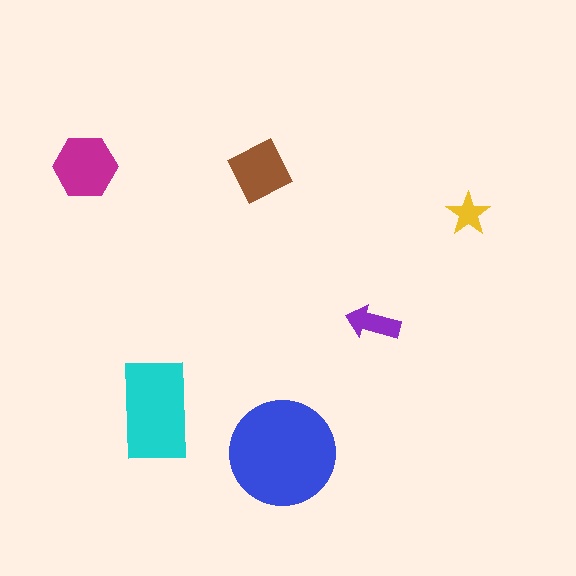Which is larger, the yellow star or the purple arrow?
The purple arrow.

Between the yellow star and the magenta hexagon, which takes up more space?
The magenta hexagon.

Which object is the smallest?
The yellow star.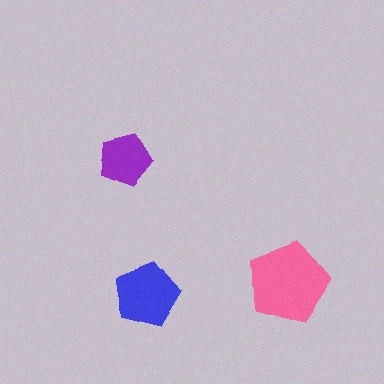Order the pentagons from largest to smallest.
the pink one, the blue one, the purple one.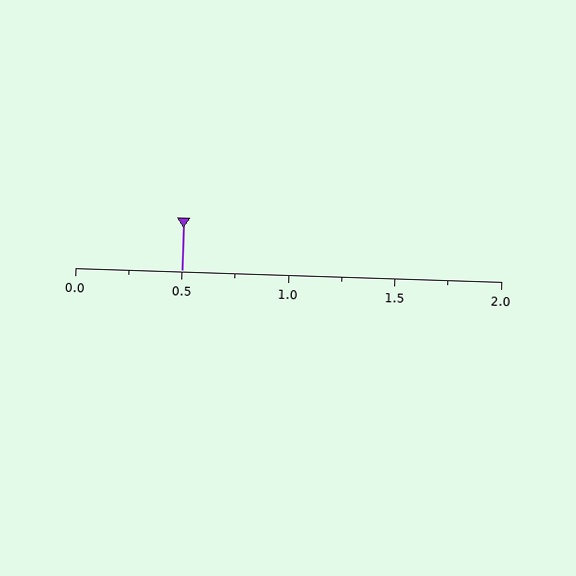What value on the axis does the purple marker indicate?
The marker indicates approximately 0.5.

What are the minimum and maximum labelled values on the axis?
The axis runs from 0.0 to 2.0.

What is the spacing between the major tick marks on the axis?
The major ticks are spaced 0.5 apart.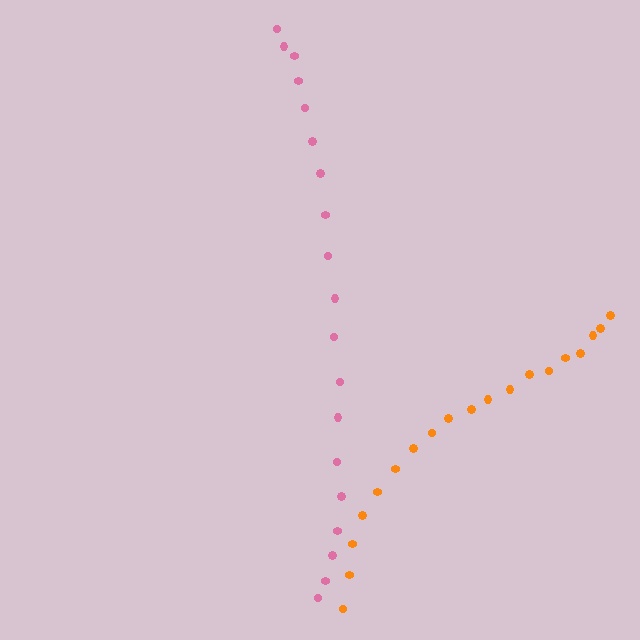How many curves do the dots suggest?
There are 2 distinct paths.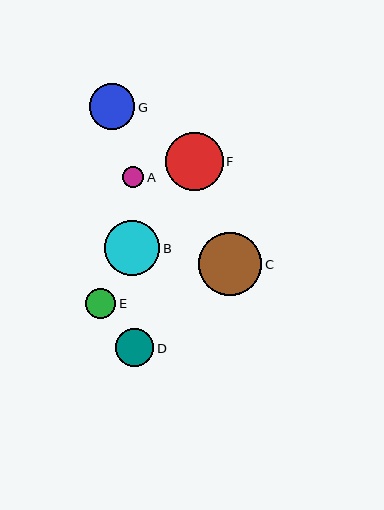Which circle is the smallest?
Circle A is the smallest with a size of approximately 21 pixels.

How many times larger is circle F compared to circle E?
Circle F is approximately 1.9 times the size of circle E.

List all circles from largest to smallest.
From largest to smallest: C, F, B, G, D, E, A.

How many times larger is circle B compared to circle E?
Circle B is approximately 1.8 times the size of circle E.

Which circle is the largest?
Circle C is the largest with a size of approximately 63 pixels.